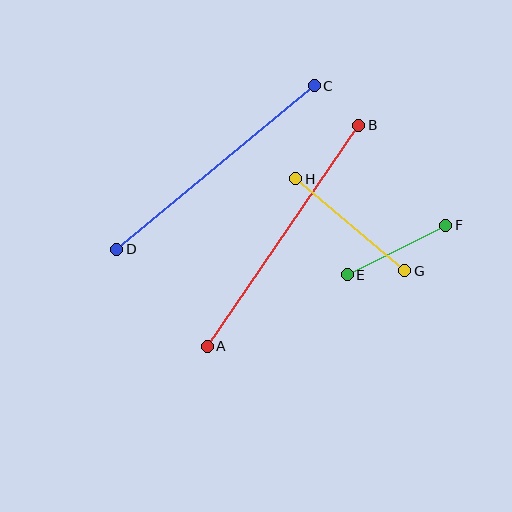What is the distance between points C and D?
The distance is approximately 256 pixels.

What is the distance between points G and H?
The distance is approximately 143 pixels.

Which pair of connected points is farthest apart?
Points A and B are farthest apart.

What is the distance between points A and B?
The distance is approximately 268 pixels.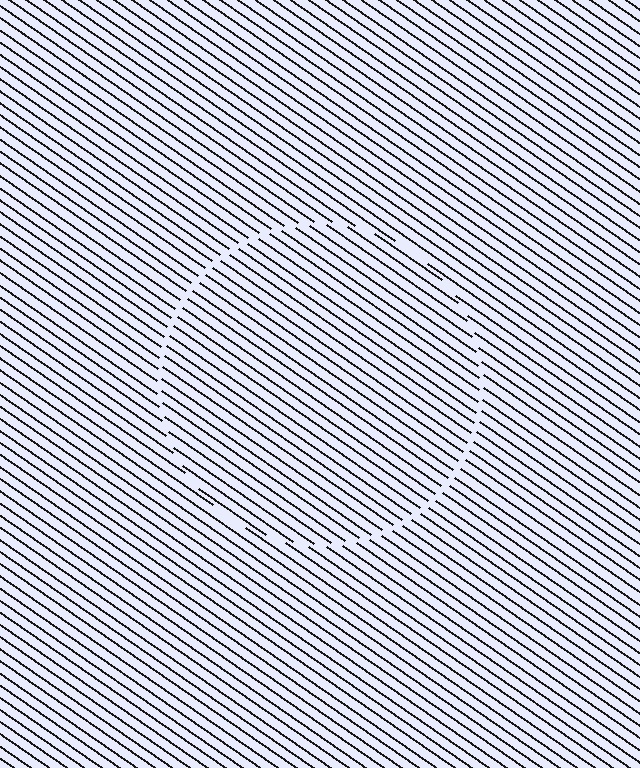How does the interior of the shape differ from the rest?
The interior of the shape contains the same grating, shifted by half a period — the contour is defined by the phase discontinuity where line-ends from the inner and outer gratings abut.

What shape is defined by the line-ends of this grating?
An illusory circle. The interior of the shape contains the same grating, shifted by half a period — the contour is defined by the phase discontinuity where line-ends from the inner and outer gratings abut.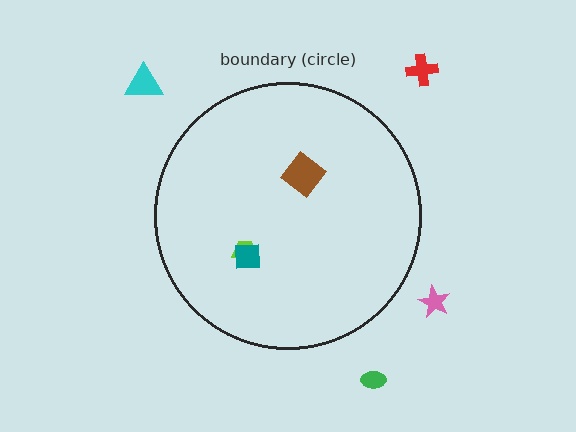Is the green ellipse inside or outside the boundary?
Outside.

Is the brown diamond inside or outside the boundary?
Inside.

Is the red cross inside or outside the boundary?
Outside.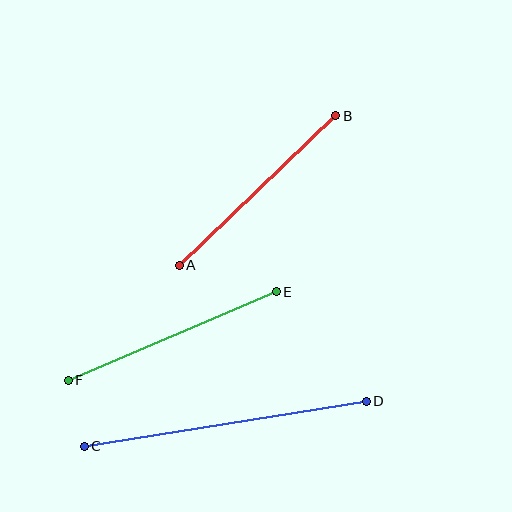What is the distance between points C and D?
The distance is approximately 286 pixels.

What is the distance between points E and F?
The distance is approximately 226 pixels.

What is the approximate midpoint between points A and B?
The midpoint is at approximately (257, 191) pixels.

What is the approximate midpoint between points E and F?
The midpoint is at approximately (172, 336) pixels.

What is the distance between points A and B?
The distance is approximately 216 pixels.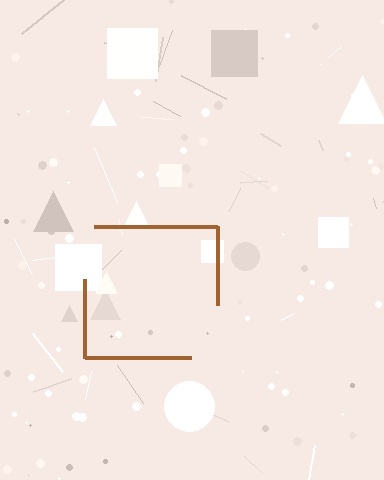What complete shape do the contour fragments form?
The contour fragments form a square.